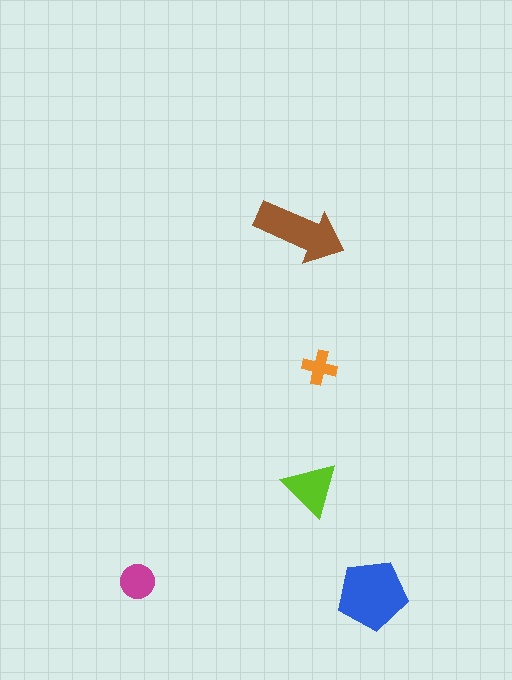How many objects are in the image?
There are 5 objects in the image.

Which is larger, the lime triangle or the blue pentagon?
The blue pentagon.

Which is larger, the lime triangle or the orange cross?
The lime triangle.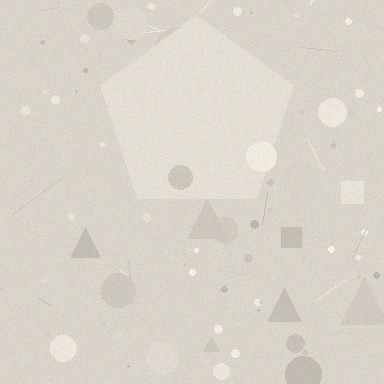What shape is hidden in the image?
A pentagon is hidden in the image.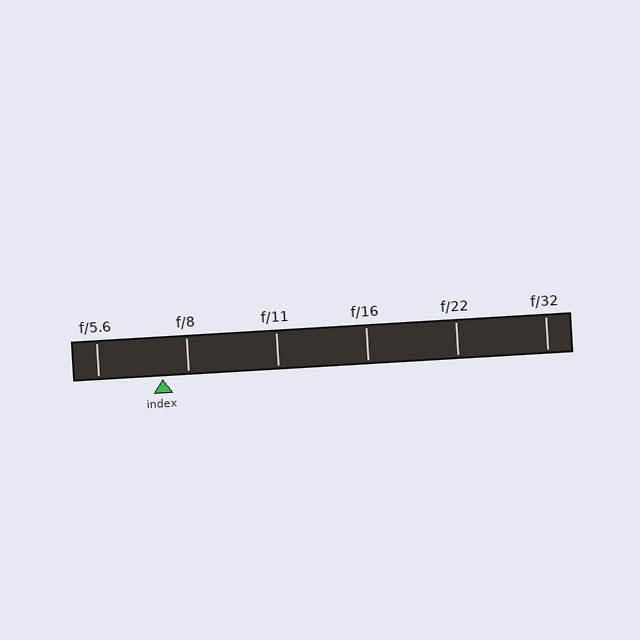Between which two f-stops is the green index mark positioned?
The index mark is between f/5.6 and f/8.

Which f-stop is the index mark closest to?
The index mark is closest to f/8.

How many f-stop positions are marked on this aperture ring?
There are 6 f-stop positions marked.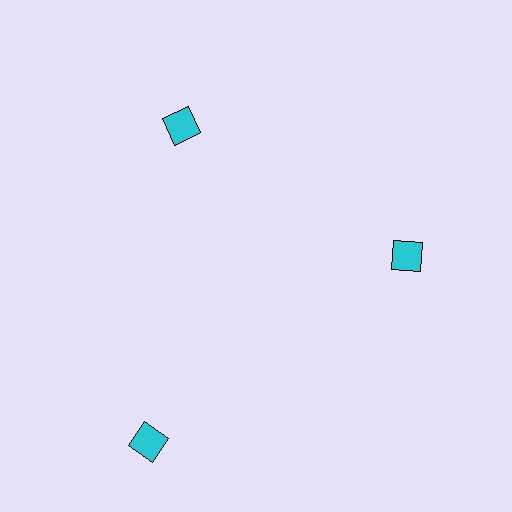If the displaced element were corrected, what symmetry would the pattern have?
It would have 3-fold rotational symmetry — the pattern would map onto itself every 120 degrees.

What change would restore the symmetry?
The symmetry would be restored by moving it inward, back onto the ring so that all 3 diamonds sit at equal angles and equal distance from the center.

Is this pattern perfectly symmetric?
No. The 3 cyan diamonds are arranged in a ring, but one element near the 7 o'clock position is pushed outward from the center, breaking the 3-fold rotational symmetry.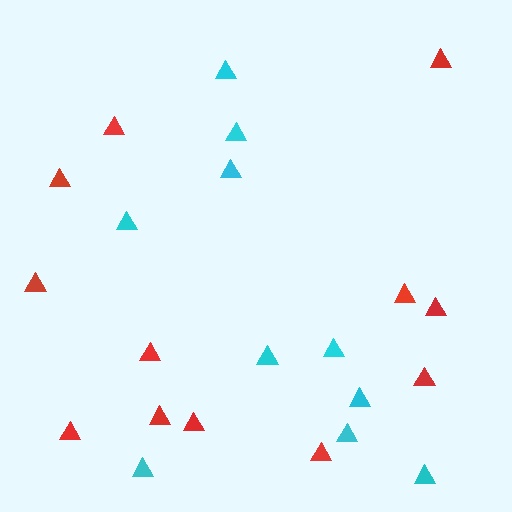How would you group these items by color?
There are 2 groups: one group of red triangles (12) and one group of cyan triangles (10).